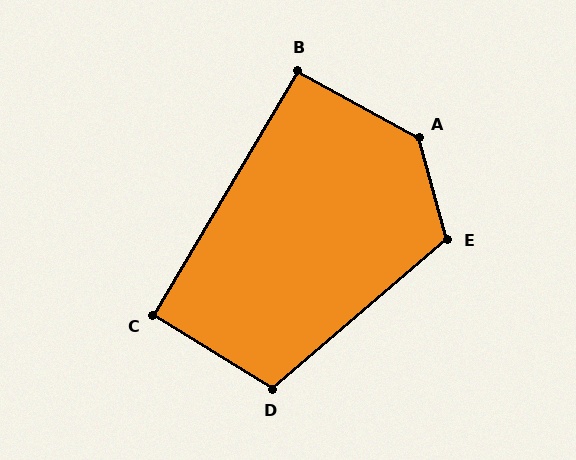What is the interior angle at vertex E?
Approximately 115 degrees (obtuse).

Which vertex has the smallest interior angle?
C, at approximately 91 degrees.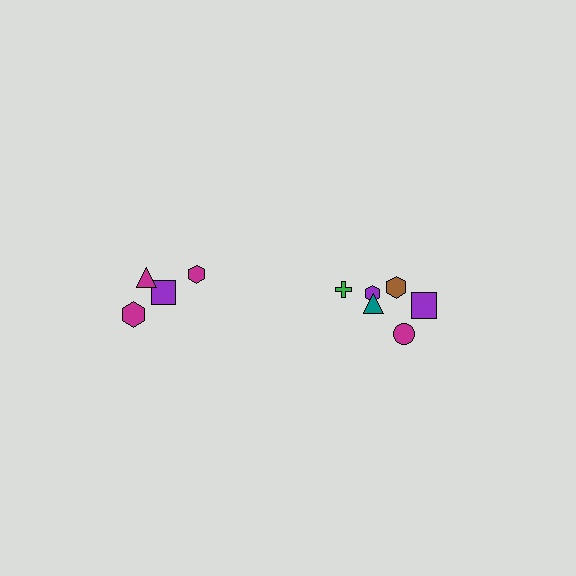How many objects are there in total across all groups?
There are 10 objects.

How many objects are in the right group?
There are 6 objects.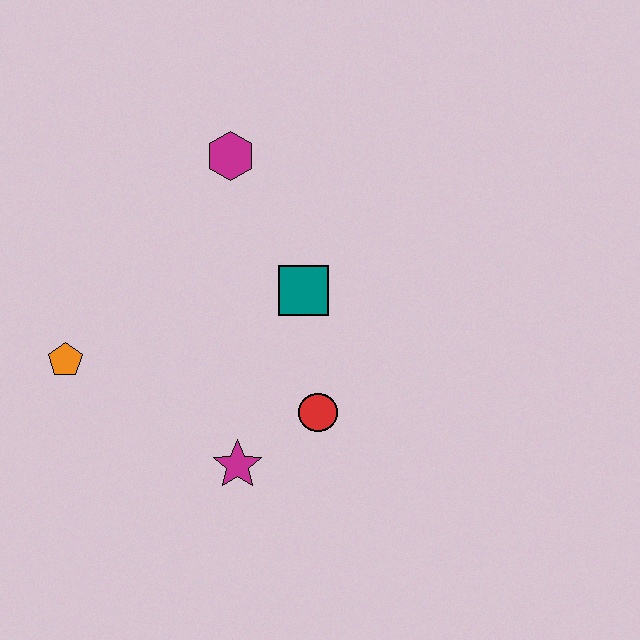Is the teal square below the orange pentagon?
No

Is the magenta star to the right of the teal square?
No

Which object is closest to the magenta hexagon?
The teal square is closest to the magenta hexagon.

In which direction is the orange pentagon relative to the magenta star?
The orange pentagon is to the left of the magenta star.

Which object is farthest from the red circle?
The magenta hexagon is farthest from the red circle.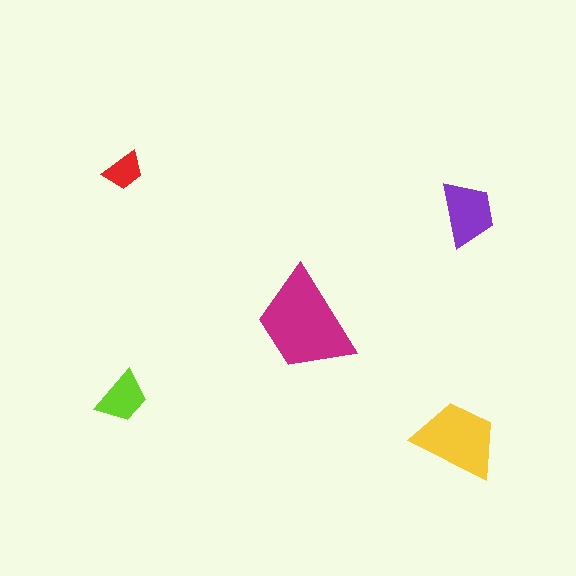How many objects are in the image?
There are 5 objects in the image.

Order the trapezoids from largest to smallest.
the magenta one, the yellow one, the purple one, the lime one, the red one.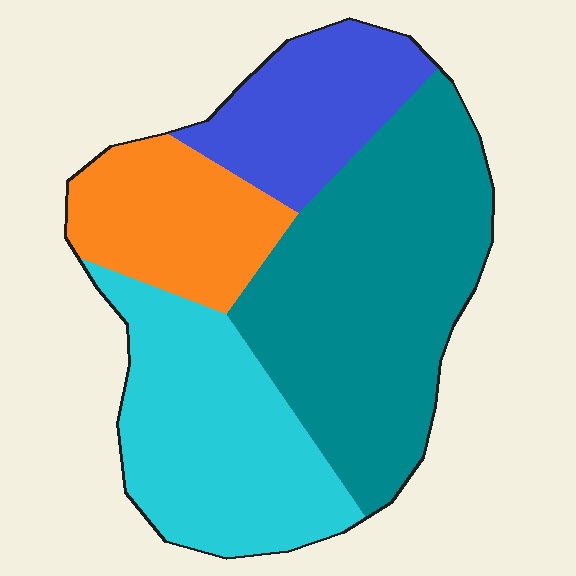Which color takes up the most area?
Teal, at roughly 40%.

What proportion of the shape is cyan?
Cyan covers around 25% of the shape.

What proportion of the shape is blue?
Blue takes up about one sixth (1/6) of the shape.